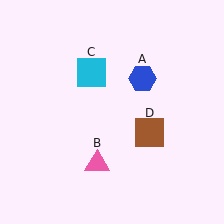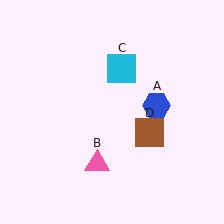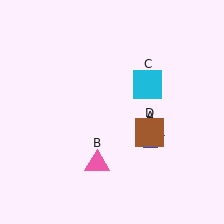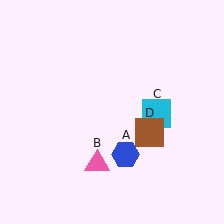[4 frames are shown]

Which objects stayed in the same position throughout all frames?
Pink triangle (object B) and brown square (object D) remained stationary.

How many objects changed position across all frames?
2 objects changed position: blue hexagon (object A), cyan square (object C).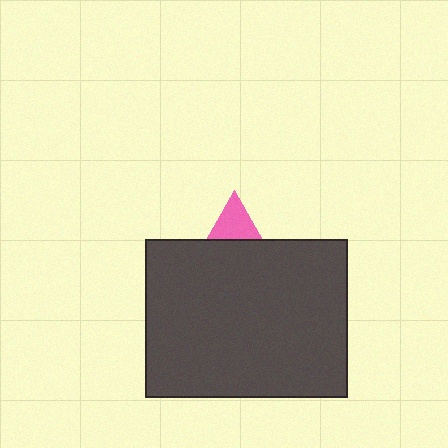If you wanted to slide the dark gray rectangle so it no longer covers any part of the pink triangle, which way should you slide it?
Slide it down — that is the most direct way to separate the two shapes.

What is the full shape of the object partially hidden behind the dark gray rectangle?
The partially hidden object is a pink triangle.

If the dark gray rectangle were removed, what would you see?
You would see the complete pink triangle.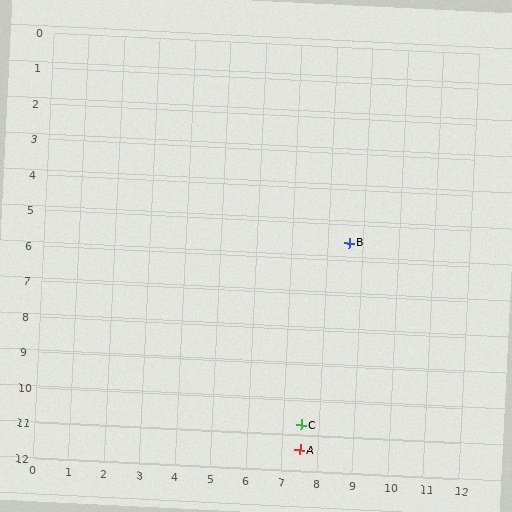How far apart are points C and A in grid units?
Points C and A are about 0.7 grid units apart.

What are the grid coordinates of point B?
Point B is at approximately (8.6, 5.5).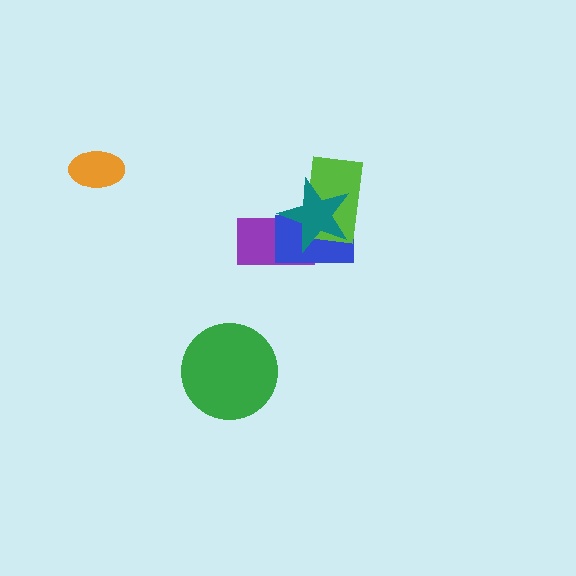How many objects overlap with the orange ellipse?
0 objects overlap with the orange ellipse.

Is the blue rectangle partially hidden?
Yes, it is partially covered by another shape.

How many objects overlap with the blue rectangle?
3 objects overlap with the blue rectangle.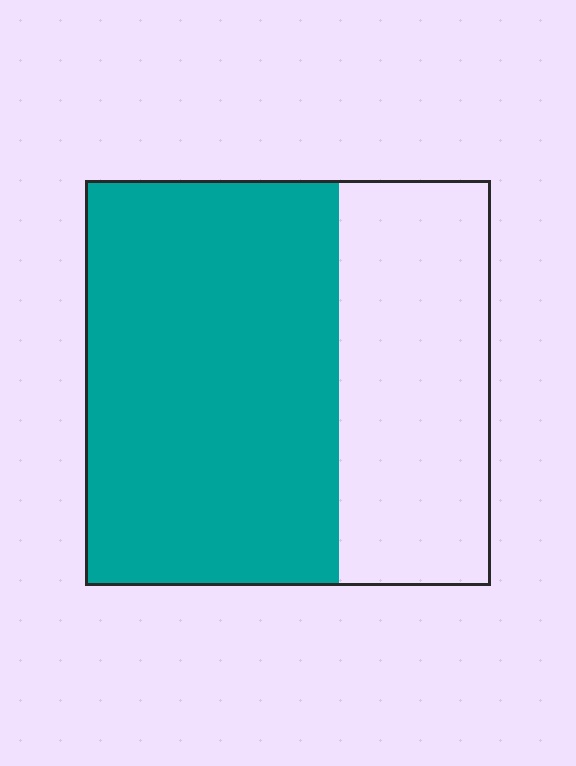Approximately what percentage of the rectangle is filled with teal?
Approximately 65%.